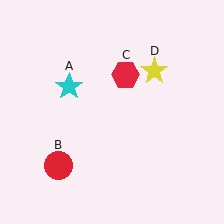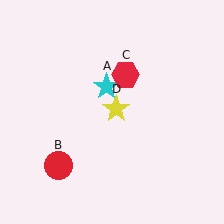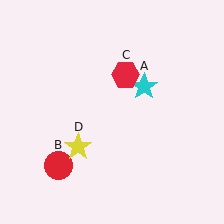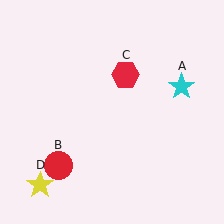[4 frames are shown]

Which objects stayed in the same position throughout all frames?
Red circle (object B) and red hexagon (object C) remained stationary.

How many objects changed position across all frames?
2 objects changed position: cyan star (object A), yellow star (object D).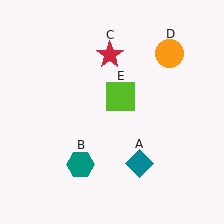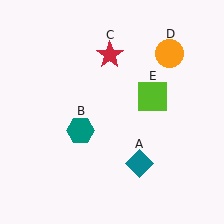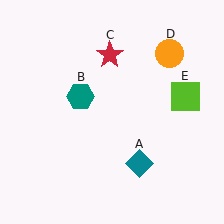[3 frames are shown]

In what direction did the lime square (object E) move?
The lime square (object E) moved right.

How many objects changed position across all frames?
2 objects changed position: teal hexagon (object B), lime square (object E).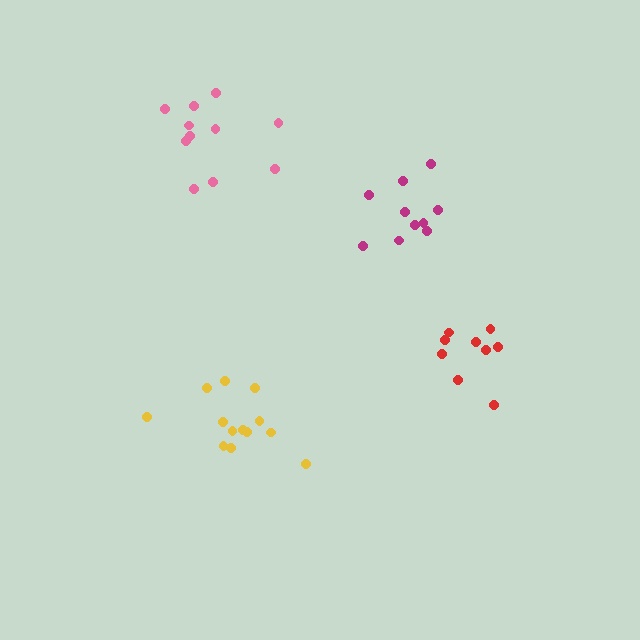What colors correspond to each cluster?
The clusters are colored: yellow, magenta, pink, red.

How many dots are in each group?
Group 1: 13 dots, Group 2: 10 dots, Group 3: 11 dots, Group 4: 9 dots (43 total).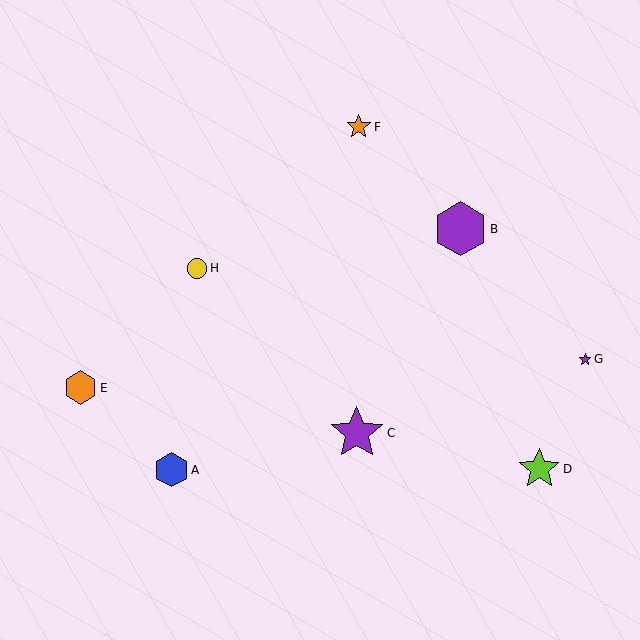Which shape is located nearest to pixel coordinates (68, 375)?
The orange hexagon (labeled E) at (80, 388) is nearest to that location.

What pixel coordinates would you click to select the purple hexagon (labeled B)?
Click at (460, 229) to select the purple hexagon B.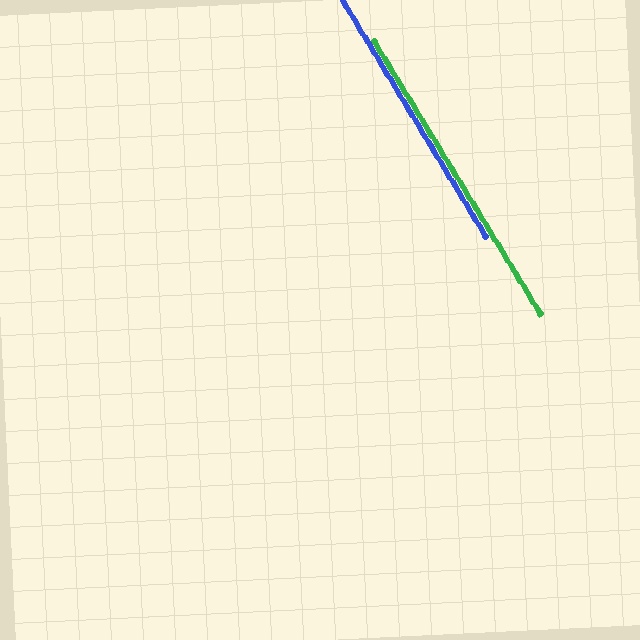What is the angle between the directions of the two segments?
Approximately 0 degrees.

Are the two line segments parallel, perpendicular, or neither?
Parallel — their directions differ by only 0.3°.